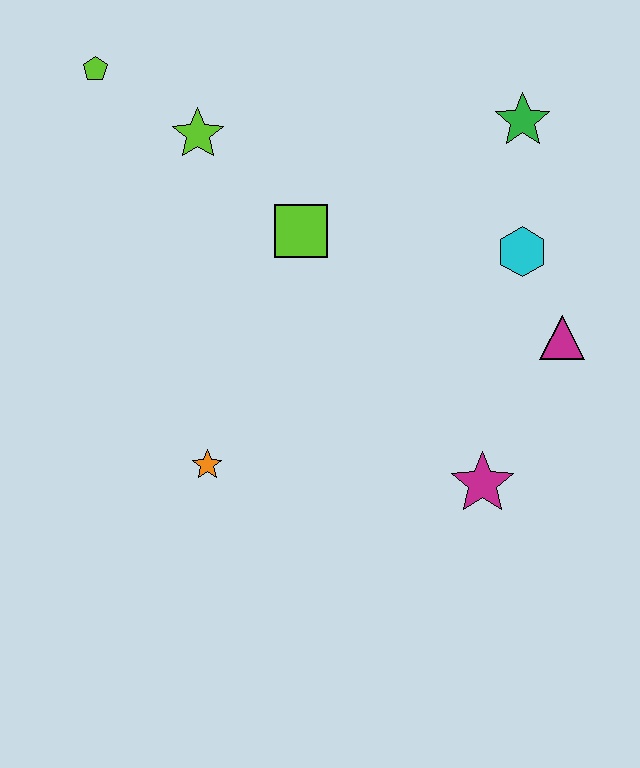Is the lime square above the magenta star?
Yes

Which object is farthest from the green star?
The orange star is farthest from the green star.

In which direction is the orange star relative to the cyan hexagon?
The orange star is to the left of the cyan hexagon.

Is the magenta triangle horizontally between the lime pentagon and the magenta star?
No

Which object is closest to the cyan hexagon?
The magenta triangle is closest to the cyan hexagon.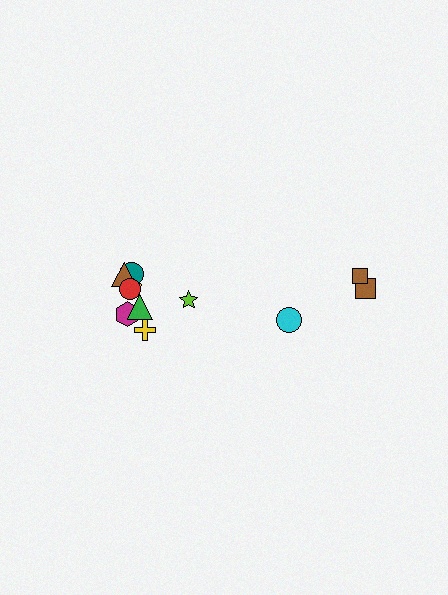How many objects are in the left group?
There are 8 objects.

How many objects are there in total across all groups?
There are 11 objects.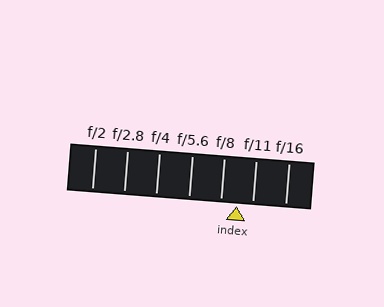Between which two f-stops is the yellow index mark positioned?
The index mark is between f/8 and f/11.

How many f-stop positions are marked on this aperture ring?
There are 7 f-stop positions marked.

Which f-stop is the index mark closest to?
The index mark is closest to f/11.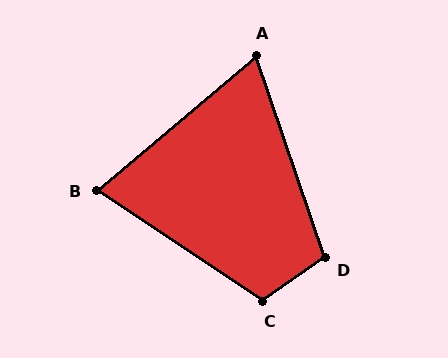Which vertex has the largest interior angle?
C, at approximately 111 degrees.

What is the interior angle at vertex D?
Approximately 106 degrees (obtuse).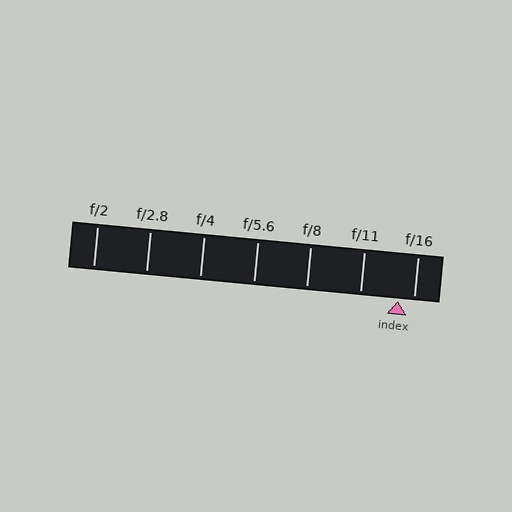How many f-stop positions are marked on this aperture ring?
There are 7 f-stop positions marked.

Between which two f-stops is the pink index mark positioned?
The index mark is between f/11 and f/16.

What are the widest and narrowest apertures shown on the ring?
The widest aperture shown is f/2 and the narrowest is f/16.